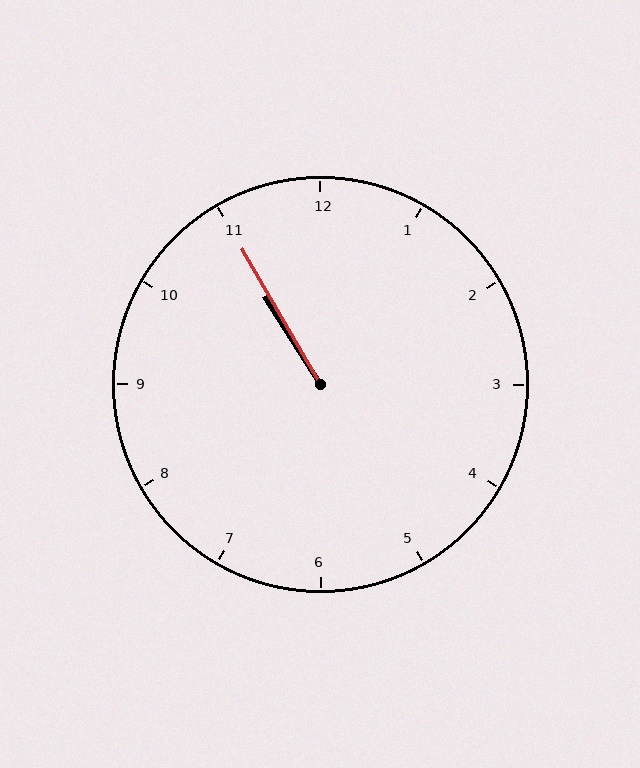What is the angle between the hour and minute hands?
Approximately 2 degrees.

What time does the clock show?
10:55.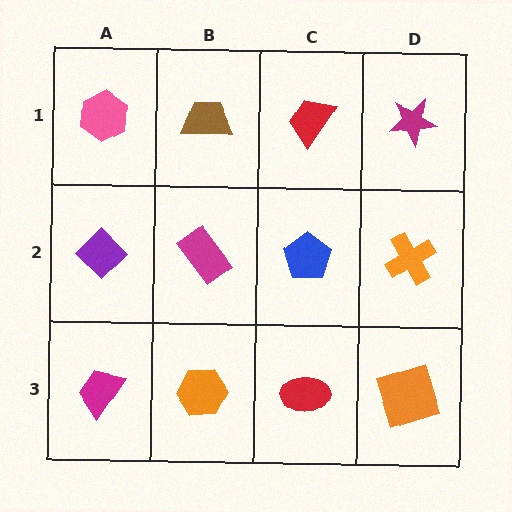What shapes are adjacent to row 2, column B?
A brown trapezoid (row 1, column B), an orange hexagon (row 3, column B), a purple diamond (row 2, column A), a blue pentagon (row 2, column C).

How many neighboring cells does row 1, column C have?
3.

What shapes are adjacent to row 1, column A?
A purple diamond (row 2, column A), a brown trapezoid (row 1, column B).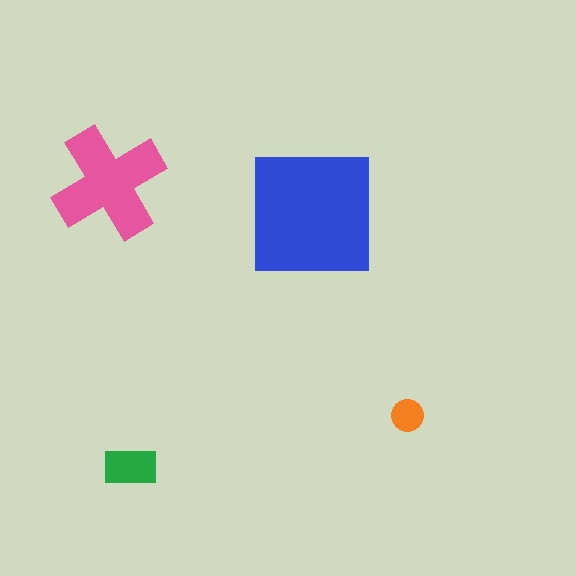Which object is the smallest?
The orange circle.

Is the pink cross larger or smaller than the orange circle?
Larger.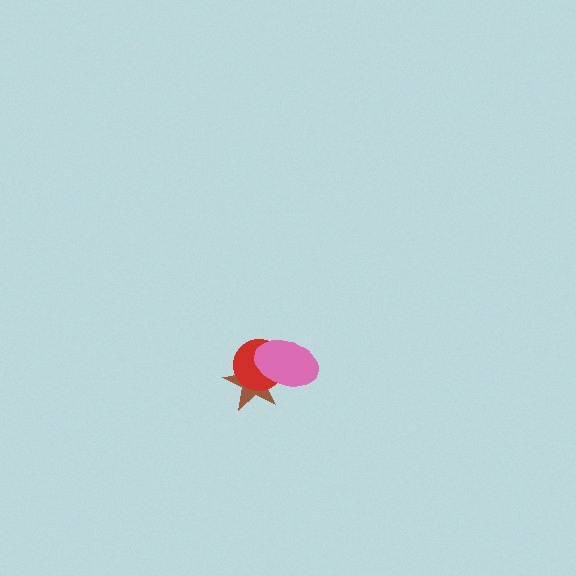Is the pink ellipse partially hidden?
No, no other shape covers it.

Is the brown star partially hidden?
Yes, it is partially covered by another shape.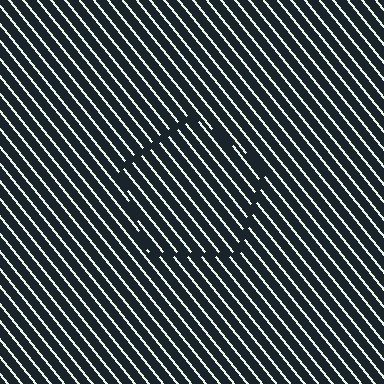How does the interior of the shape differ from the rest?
The interior of the shape contains the same grating, shifted by half a period — the contour is defined by the phase discontinuity where line-ends from the inner and outer gratings abut.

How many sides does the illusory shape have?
5 sides — the line-ends trace a pentagon.